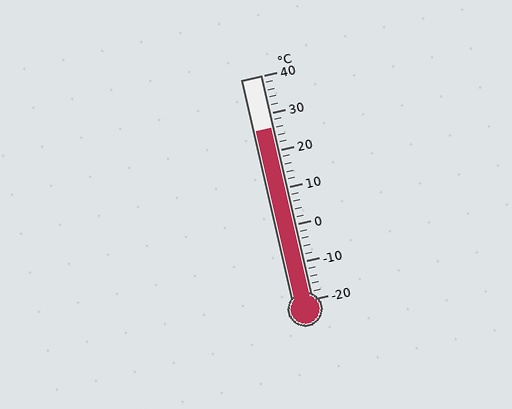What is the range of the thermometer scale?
The thermometer scale ranges from -20°C to 40°C.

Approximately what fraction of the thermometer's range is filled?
The thermometer is filled to approximately 75% of its range.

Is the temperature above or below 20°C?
The temperature is above 20°C.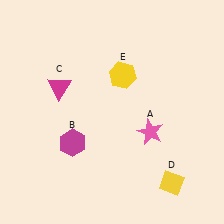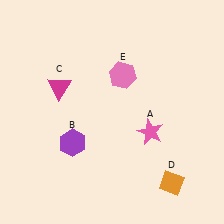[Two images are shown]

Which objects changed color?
B changed from magenta to purple. D changed from yellow to orange. E changed from yellow to pink.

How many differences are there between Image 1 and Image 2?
There are 3 differences between the two images.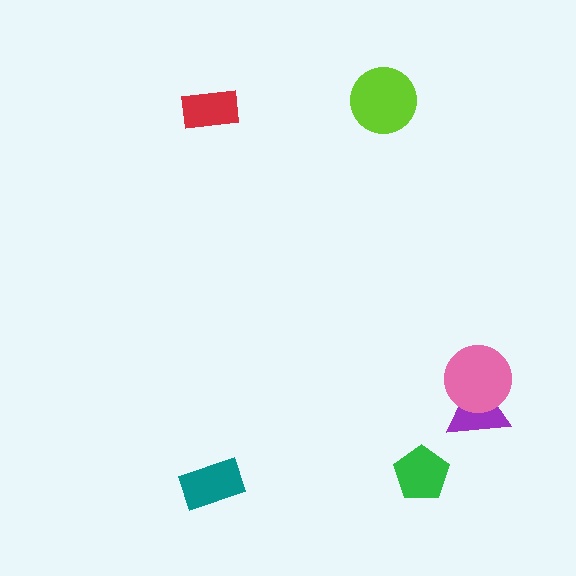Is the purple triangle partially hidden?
Yes, it is partially covered by another shape.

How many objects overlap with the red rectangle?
0 objects overlap with the red rectangle.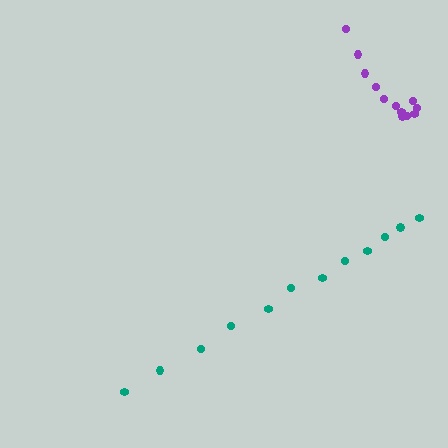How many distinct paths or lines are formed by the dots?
There are 2 distinct paths.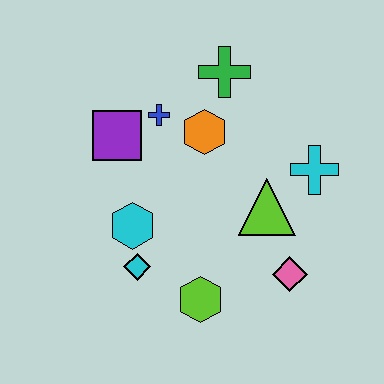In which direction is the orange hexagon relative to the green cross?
The orange hexagon is below the green cross.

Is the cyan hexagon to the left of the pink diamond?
Yes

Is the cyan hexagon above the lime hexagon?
Yes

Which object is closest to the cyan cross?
The lime triangle is closest to the cyan cross.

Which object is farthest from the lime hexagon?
The green cross is farthest from the lime hexagon.